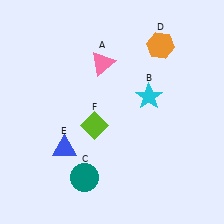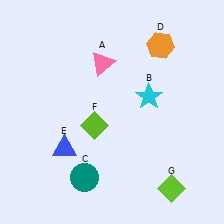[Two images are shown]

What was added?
A lime diamond (G) was added in Image 2.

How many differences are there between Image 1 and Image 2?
There is 1 difference between the two images.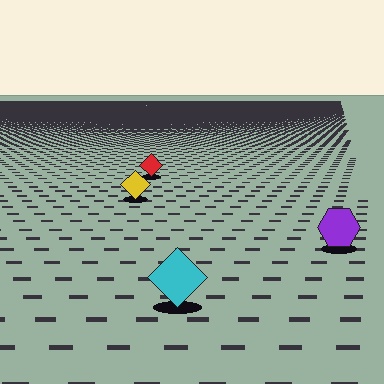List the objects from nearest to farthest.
From nearest to farthest: the cyan diamond, the purple hexagon, the yellow diamond, the red diamond.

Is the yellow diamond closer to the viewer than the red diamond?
Yes. The yellow diamond is closer — you can tell from the texture gradient: the ground texture is coarser near it.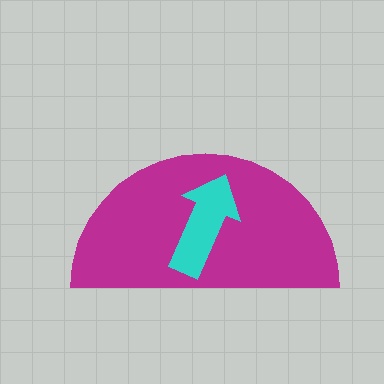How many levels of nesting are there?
2.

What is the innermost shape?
The cyan arrow.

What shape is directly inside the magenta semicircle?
The cyan arrow.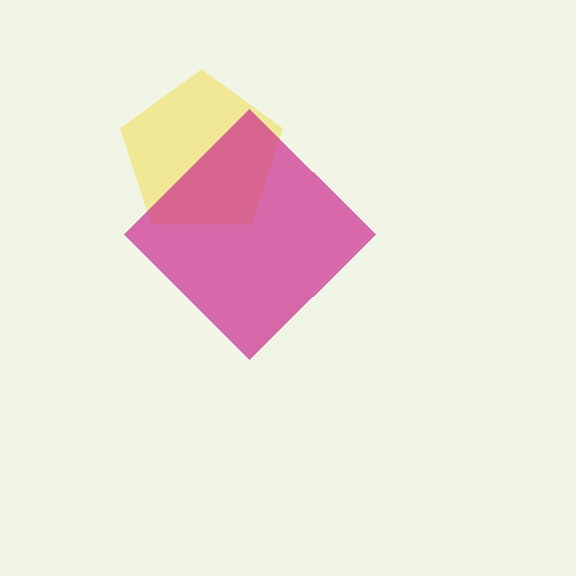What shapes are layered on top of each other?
The layered shapes are: a yellow pentagon, a magenta diamond.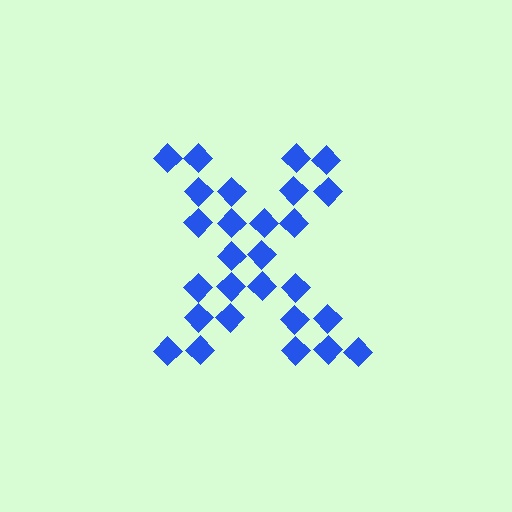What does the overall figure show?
The overall figure shows the letter X.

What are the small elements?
The small elements are diamonds.